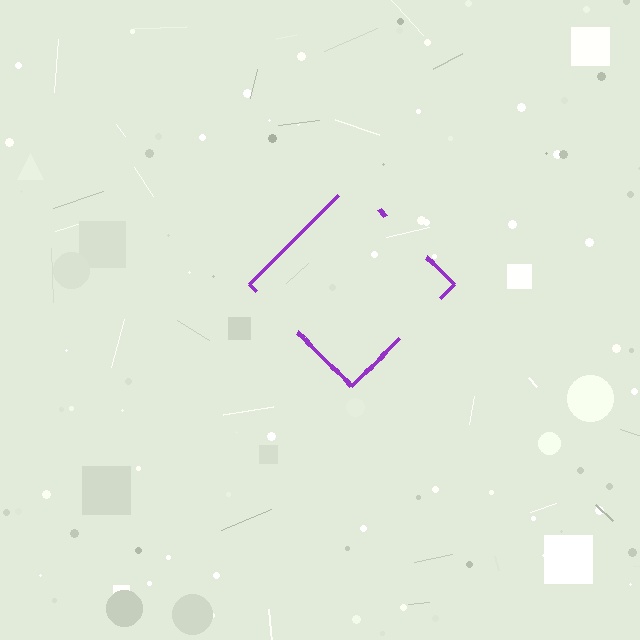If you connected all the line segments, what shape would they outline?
They would outline a diamond.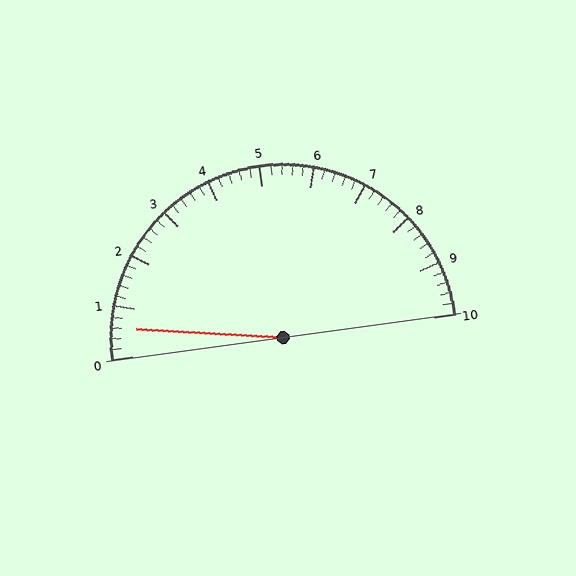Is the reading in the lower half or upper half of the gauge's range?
The reading is in the lower half of the range (0 to 10).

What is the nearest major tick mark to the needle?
The nearest major tick mark is 1.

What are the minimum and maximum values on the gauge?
The gauge ranges from 0 to 10.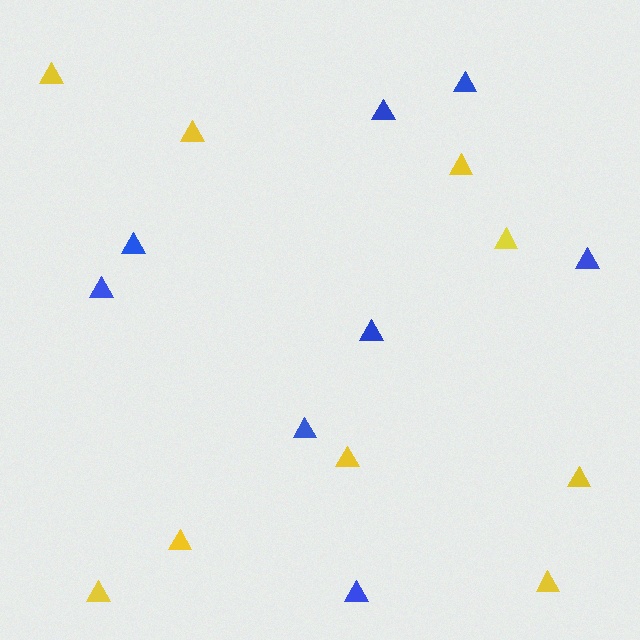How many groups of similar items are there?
There are 2 groups: one group of yellow triangles (9) and one group of blue triangles (8).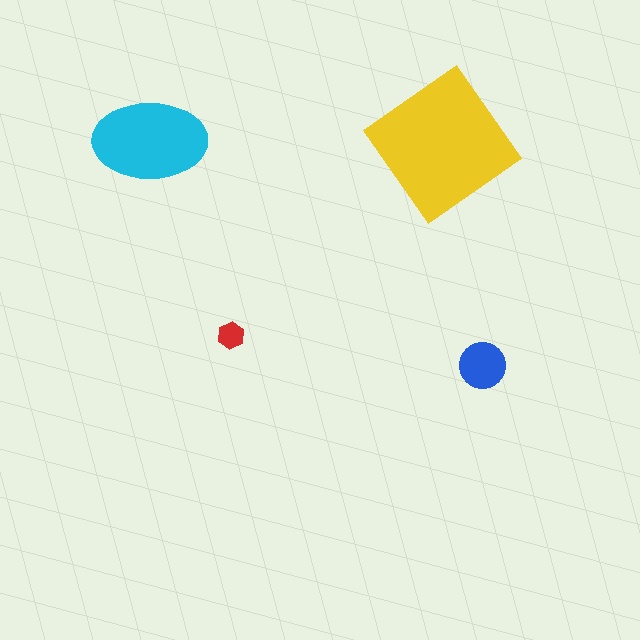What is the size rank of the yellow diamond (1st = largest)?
1st.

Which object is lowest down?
The blue circle is bottommost.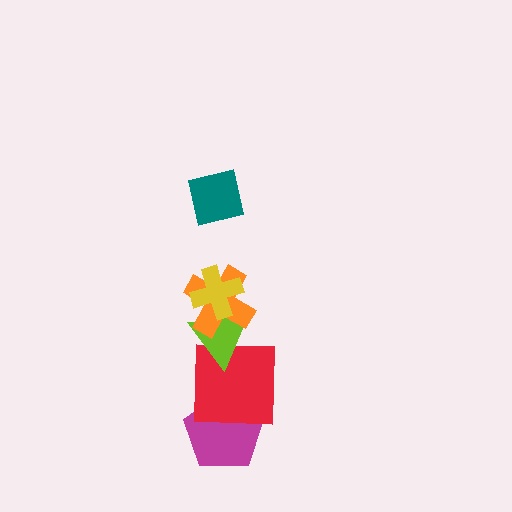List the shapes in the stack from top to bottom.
From top to bottom: the teal square, the yellow cross, the orange cross, the lime triangle, the red square, the magenta pentagon.